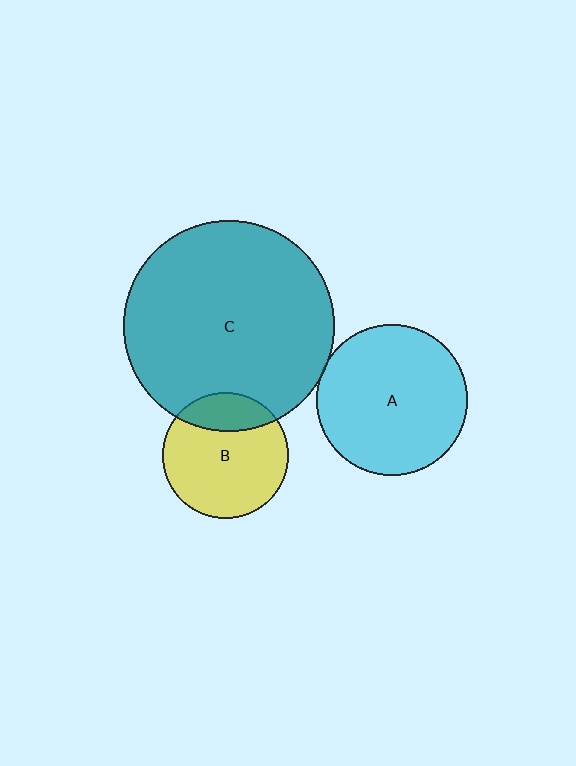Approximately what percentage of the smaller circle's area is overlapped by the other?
Approximately 20%.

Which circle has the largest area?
Circle C (teal).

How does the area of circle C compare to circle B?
Approximately 2.8 times.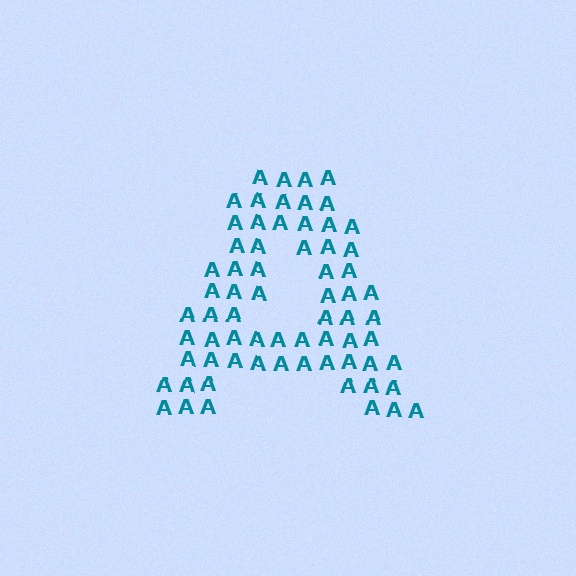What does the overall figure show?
The overall figure shows the letter A.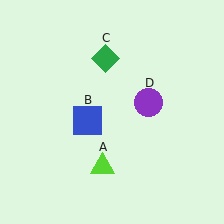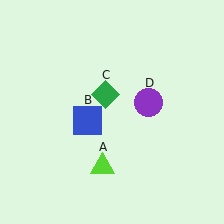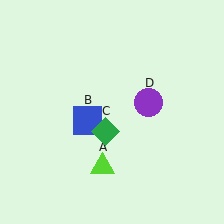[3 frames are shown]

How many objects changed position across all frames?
1 object changed position: green diamond (object C).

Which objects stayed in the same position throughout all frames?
Lime triangle (object A) and blue square (object B) and purple circle (object D) remained stationary.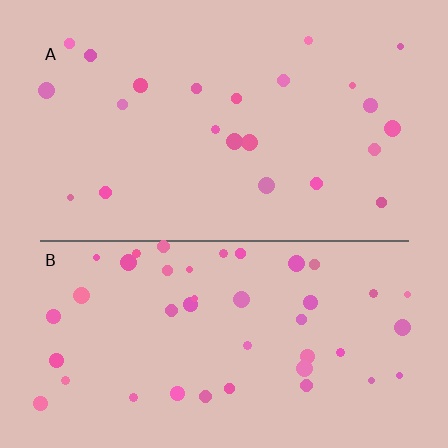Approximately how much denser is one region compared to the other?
Approximately 1.8× — region B over region A.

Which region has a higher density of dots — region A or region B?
B (the bottom).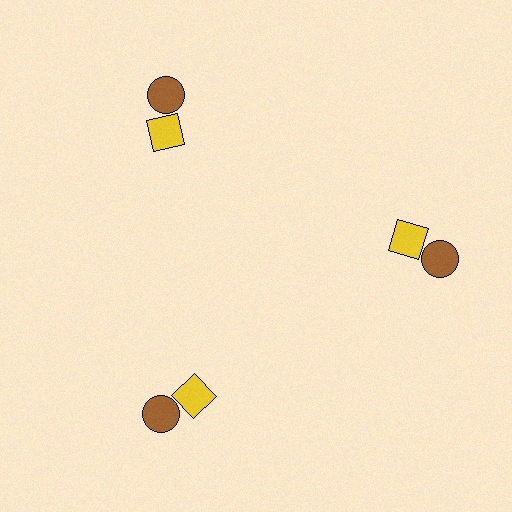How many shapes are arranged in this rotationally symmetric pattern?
There are 6 shapes, arranged in 3 groups of 2.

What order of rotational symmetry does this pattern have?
This pattern has 3-fold rotational symmetry.